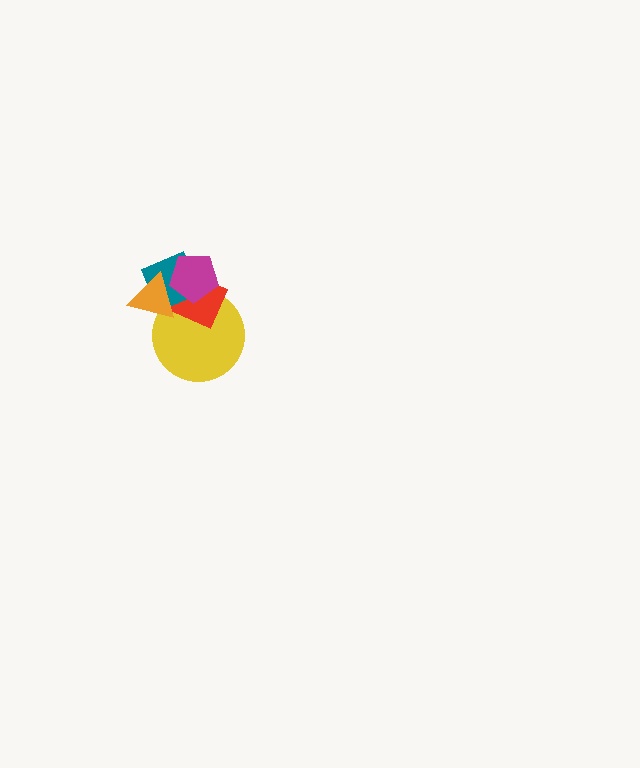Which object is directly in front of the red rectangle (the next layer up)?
The teal diamond is directly in front of the red rectangle.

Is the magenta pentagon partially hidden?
Yes, it is partially covered by another shape.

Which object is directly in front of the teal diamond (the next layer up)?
The magenta pentagon is directly in front of the teal diamond.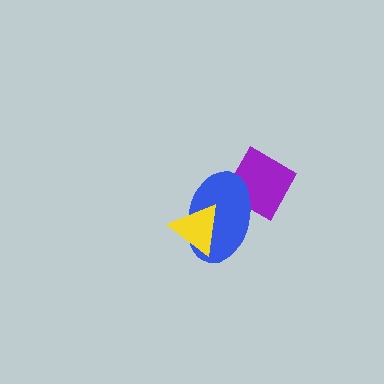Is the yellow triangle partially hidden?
No, no other shape covers it.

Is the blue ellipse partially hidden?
Yes, it is partially covered by another shape.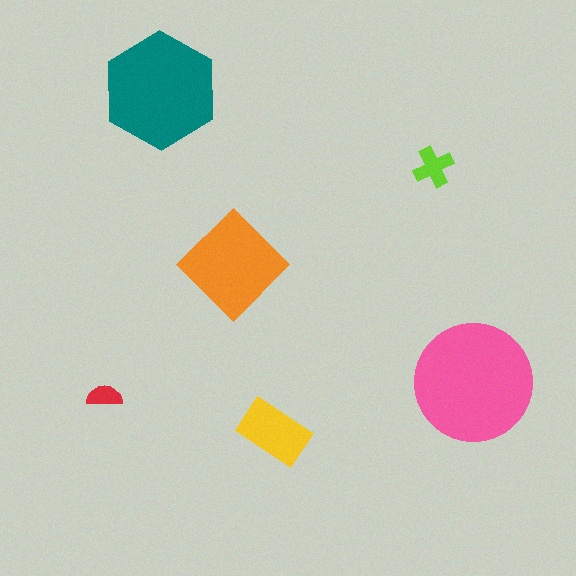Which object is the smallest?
The red semicircle.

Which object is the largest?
The pink circle.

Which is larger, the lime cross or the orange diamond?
The orange diamond.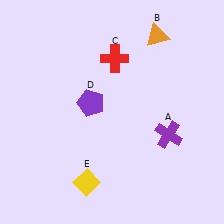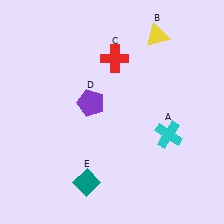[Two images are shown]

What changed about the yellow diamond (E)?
In Image 1, E is yellow. In Image 2, it changed to teal.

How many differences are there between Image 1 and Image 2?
There are 3 differences between the two images.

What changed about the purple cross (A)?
In Image 1, A is purple. In Image 2, it changed to cyan.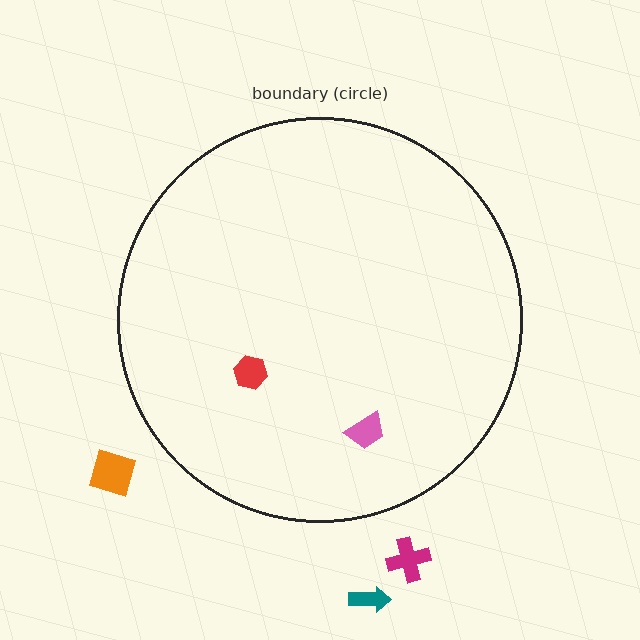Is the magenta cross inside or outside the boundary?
Outside.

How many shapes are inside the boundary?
2 inside, 3 outside.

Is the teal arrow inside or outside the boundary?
Outside.